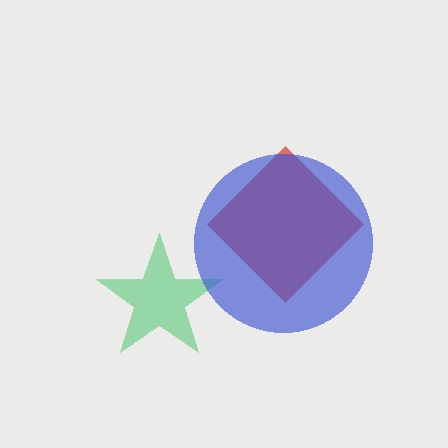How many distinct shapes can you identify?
There are 3 distinct shapes: a green star, a red diamond, a blue circle.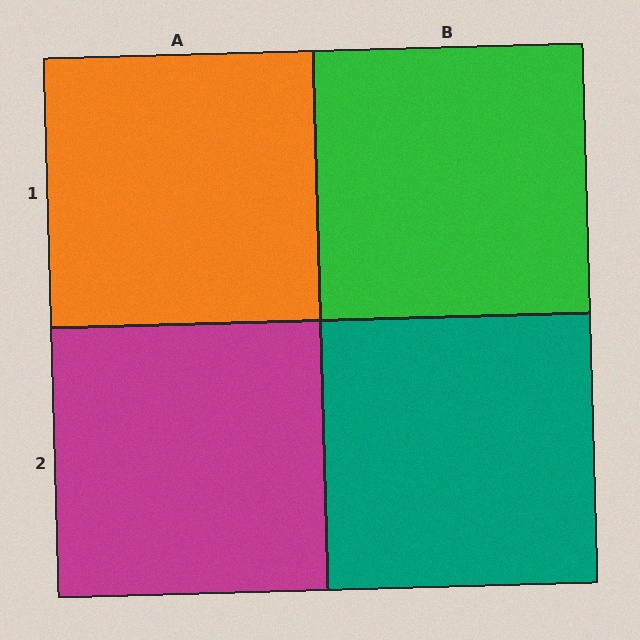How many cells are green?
1 cell is green.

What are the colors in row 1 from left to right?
Orange, green.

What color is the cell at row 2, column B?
Teal.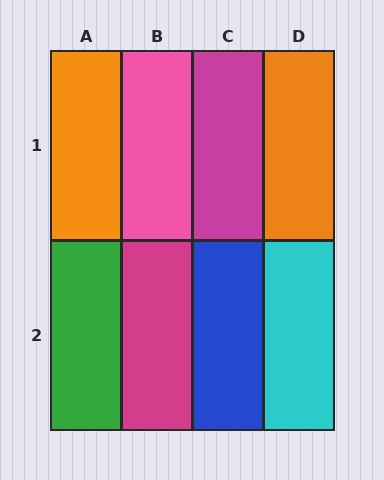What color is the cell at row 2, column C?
Blue.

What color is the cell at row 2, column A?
Green.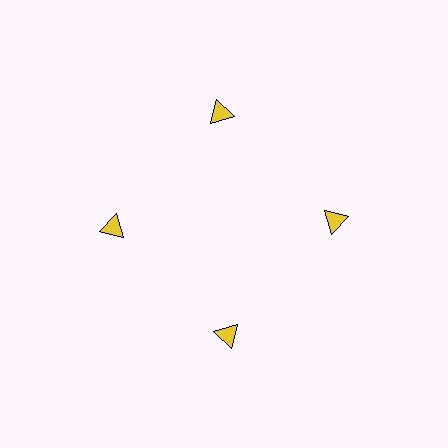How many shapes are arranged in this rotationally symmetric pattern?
There are 4 shapes, arranged in 4 groups of 1.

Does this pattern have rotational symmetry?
Yes, this pattern has 4-fold rotational symmetry. It looks the same after rotating 90 degrees around the center.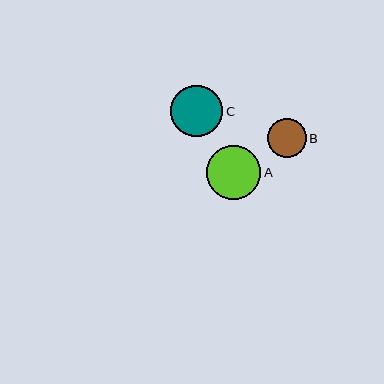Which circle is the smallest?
Circle B is the smallest with a size of approximately 39 pixels.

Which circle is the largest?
Circle A is the largest with a size of approximately 54 pixels.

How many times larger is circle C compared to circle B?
Circle C is approximately 1.3 times the size of circle B.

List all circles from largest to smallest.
From largest to smallest: A, C, B.